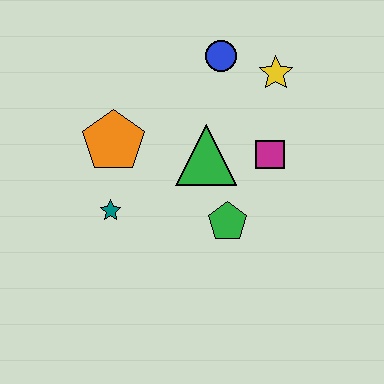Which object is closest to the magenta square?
The green triangle is closest to the magenta square.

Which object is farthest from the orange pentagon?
The yellow star is farthest from the orange pentagon.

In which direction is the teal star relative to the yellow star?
The teal star is to the left of the yellow star.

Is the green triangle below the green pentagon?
No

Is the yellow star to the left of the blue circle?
No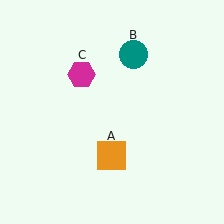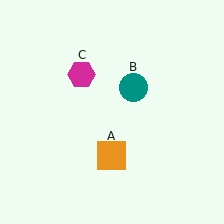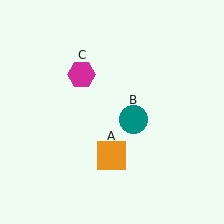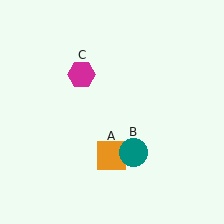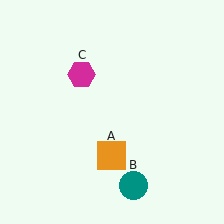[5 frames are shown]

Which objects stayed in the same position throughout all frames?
Orange square (object A) and magenta hexagon (object C) remained stationary.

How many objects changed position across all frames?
1 object changed position: teal circle (object B).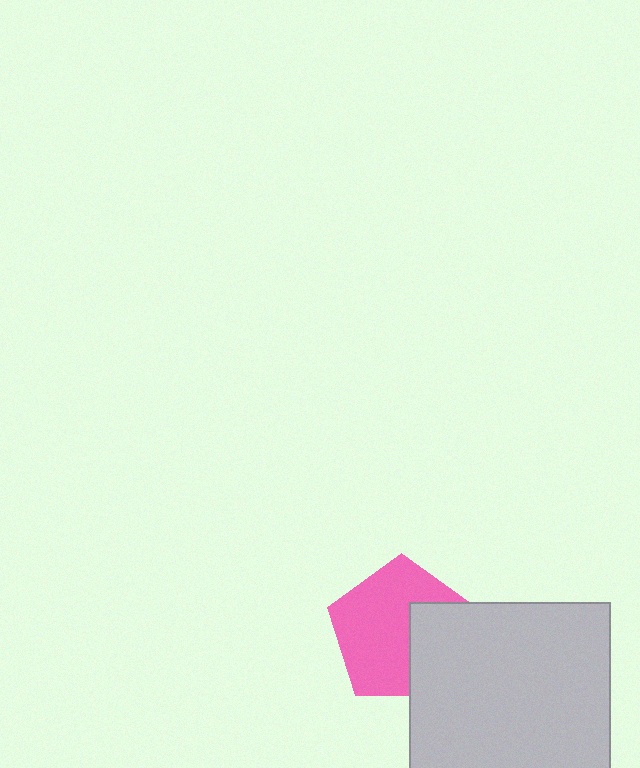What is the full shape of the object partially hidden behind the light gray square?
The partially hidden object is a pink pentagon.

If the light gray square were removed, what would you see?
You would see the complete pink pentagon.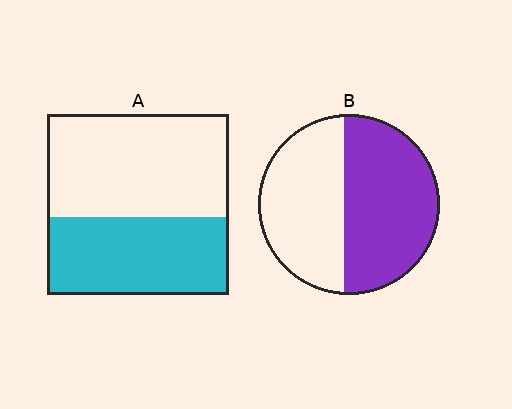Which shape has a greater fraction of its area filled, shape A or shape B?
Shape B.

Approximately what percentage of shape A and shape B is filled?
A is approximately 45% and B is approximately 55%.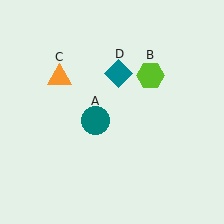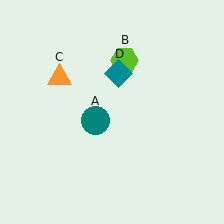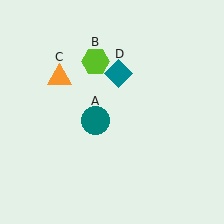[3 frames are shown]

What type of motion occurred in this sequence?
The lime hexagon (object B) rotated counterclockwise around the center of the scene.